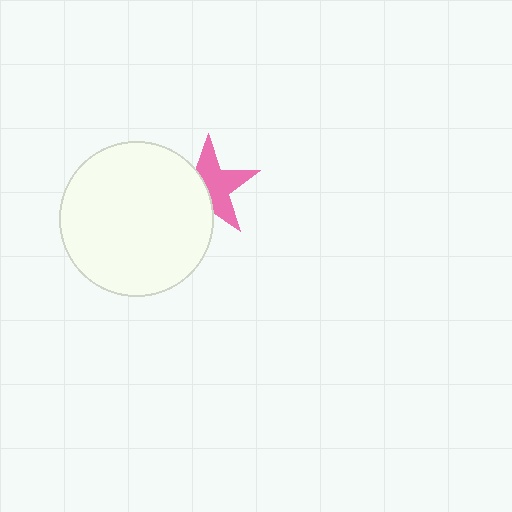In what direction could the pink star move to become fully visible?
The pink star could move right. That would shift it out from behind the white circle entirely.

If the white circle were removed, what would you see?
You would see the complete pink star.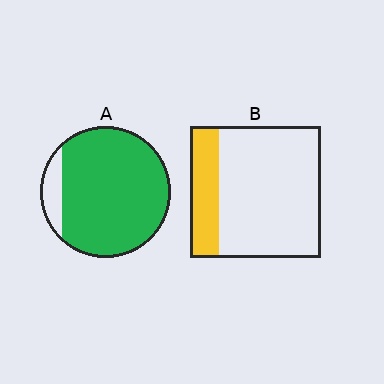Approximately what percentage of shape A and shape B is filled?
A is approximately 90% and B is approximately 20%.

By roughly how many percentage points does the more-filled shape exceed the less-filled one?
By roughly 65 percentage points (A over B).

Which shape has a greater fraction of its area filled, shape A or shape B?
Shape A.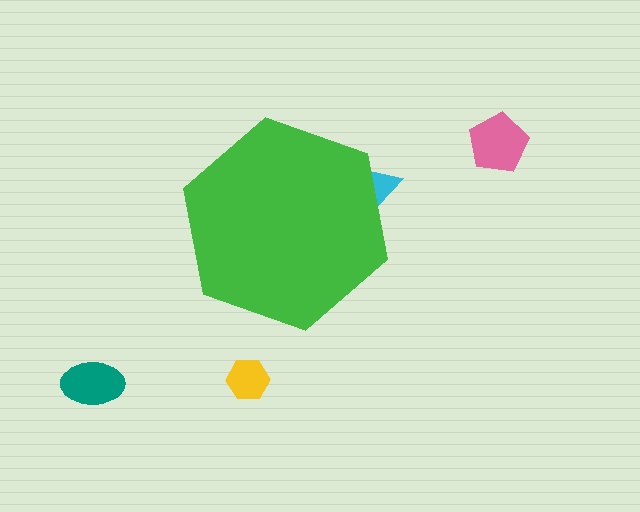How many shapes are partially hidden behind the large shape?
1 shape is partially hidden.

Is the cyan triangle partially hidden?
Yes, the cyan triangle is partially hidden behind the green hexagon.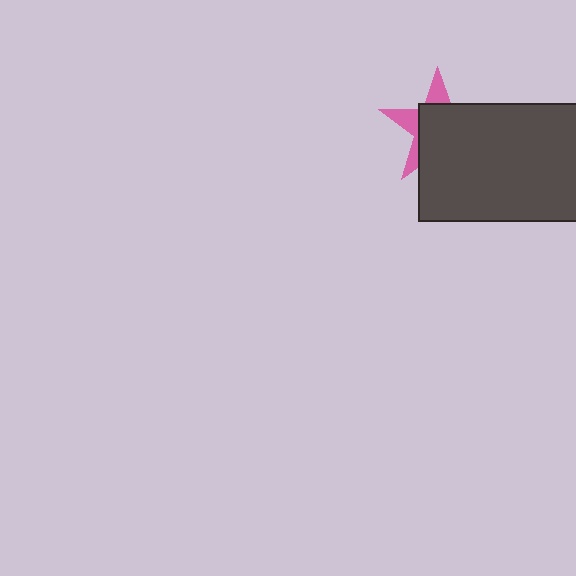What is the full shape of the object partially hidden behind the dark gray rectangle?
The partially hidden object is a pink star.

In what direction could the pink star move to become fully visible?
The pink star could move toward the upper-left. That would shift it out from behind the dark gray rectangle entirely.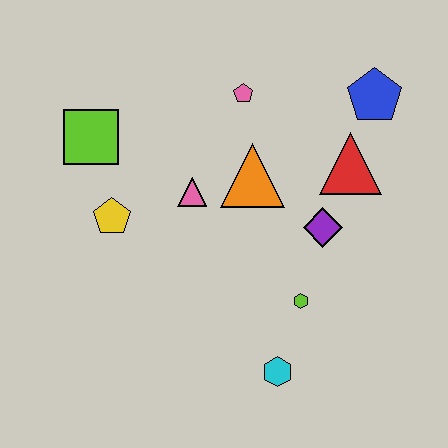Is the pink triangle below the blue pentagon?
Yes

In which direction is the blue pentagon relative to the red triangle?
The blue pentagon is above the red triangle.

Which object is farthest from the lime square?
The cyan hexagon is farthest from the lime square.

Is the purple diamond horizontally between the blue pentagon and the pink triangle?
Yes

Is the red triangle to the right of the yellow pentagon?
Yes